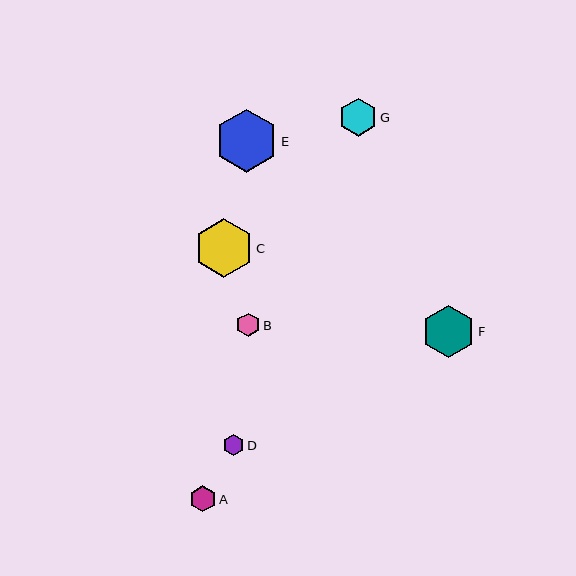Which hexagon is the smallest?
Hexagon D is the smallest with a size of approximately 21 pixels.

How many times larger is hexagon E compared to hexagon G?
Hexagon E is approximately 1.7 times the size of hexagon G.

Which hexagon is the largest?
Hexagon E is the largest with a size of approximately 63 pixels.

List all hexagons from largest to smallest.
From largest to smallest: E, C, F, G, A, B, D.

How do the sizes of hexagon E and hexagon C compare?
Hexagon E and hexagon C are approximately the same size.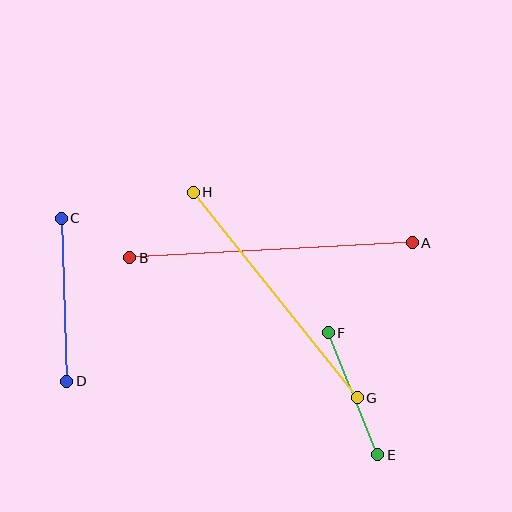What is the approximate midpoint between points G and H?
The midpoint is at approximately (275, 295) pixels.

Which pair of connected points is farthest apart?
Points A and B are farthest apart.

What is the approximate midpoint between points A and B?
The midpoint is at approximately (271, 250) pixels.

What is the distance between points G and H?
The distance is approximately 263 pixels.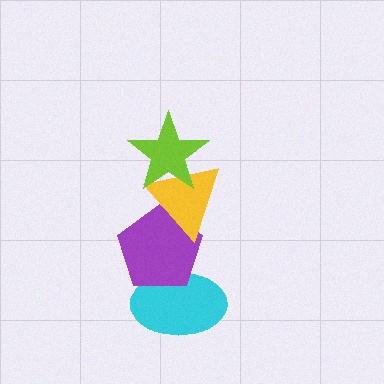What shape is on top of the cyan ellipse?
The purple pentagon is on top of the cyan ellipse.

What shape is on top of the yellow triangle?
The lime star is on top of the yellow triangle.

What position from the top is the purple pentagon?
The purple pentagon is 3rd from the top.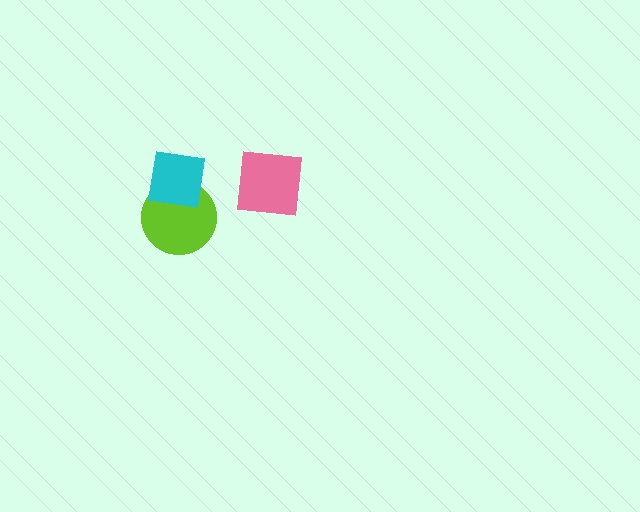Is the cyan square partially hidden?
No, no other shape covers it.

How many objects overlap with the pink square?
0 objects overlap with the pink square.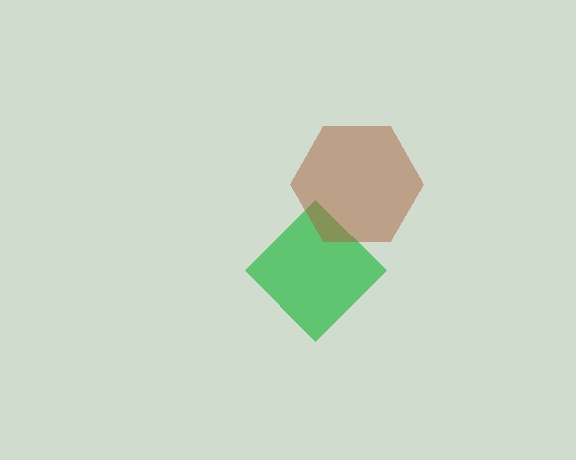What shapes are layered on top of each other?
The layered shapes are: a green diamond, a brown hexagon.